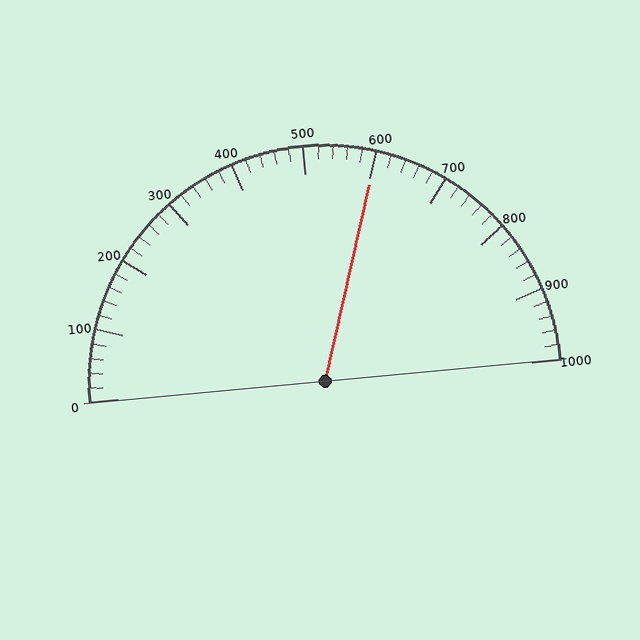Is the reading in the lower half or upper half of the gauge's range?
The reading is in the upper half of the range (0 to 1000).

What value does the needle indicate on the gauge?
The needle indicates approximately 600.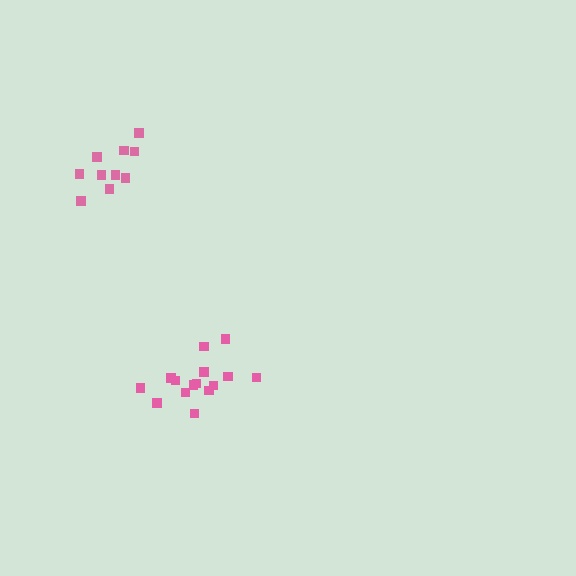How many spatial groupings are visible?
There are 2 spatial groupings.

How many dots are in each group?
Group 1: 15 dots, Group 2: 10 dots (25 total).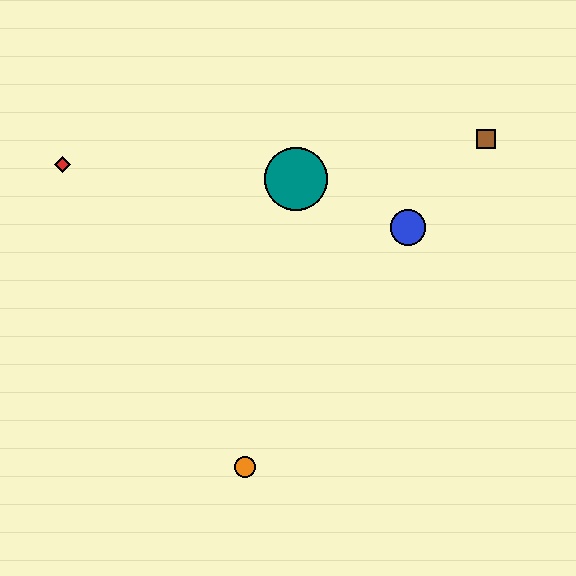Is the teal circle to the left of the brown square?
Yes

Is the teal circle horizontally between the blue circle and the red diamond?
Yes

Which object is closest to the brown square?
The blue circle is closest to the brown square.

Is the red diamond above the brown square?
No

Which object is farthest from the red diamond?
The brown square is farthest from the red diamond.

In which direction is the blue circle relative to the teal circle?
The blue circle is to the right of the teal circle.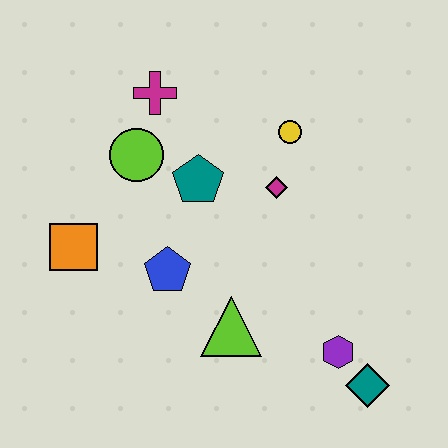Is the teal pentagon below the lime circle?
Yes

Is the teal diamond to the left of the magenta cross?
No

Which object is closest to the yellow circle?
The magenta diamond is closest to the yellow circle.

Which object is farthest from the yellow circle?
The teal diamond is farthest from the yellow circle.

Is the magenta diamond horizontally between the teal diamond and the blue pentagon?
Yes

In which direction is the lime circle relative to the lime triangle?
The lime circle is above the lime triangle.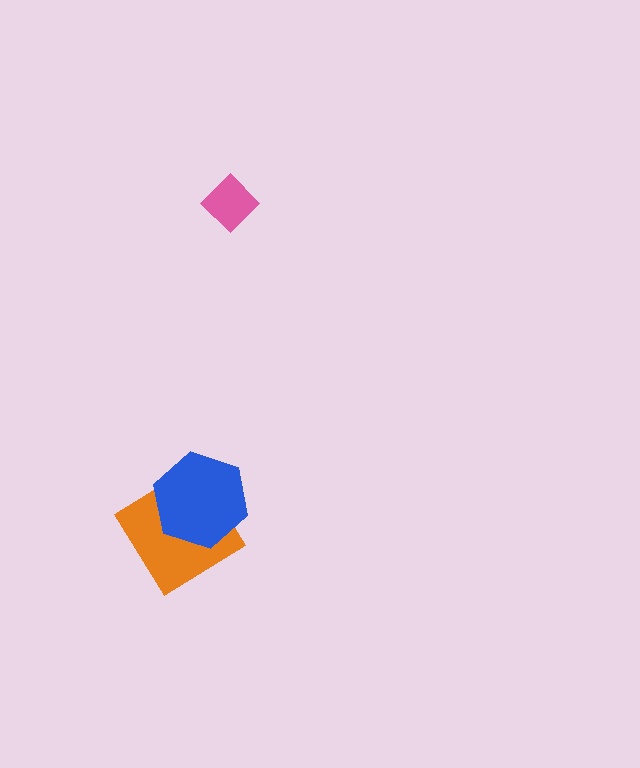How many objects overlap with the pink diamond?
0 objects overlap with the pink diamond.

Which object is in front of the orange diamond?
The blue hexagon is in front of the orange diamond.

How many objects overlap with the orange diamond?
1 object overlaps with the orange diamond.